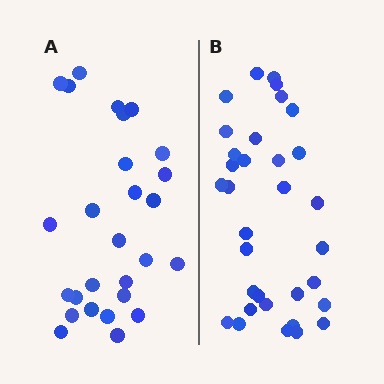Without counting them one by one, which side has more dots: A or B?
Region B (the right region) has more dots.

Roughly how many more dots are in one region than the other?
Region B has about 6 more dots than region A.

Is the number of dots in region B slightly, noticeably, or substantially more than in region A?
Region B has only slightly more — the two regions are fairly close. The ratio is roughly 1.2 to 1.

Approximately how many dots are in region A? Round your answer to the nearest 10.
About 30 dots. (The exact count is 27, which rounds to 30.)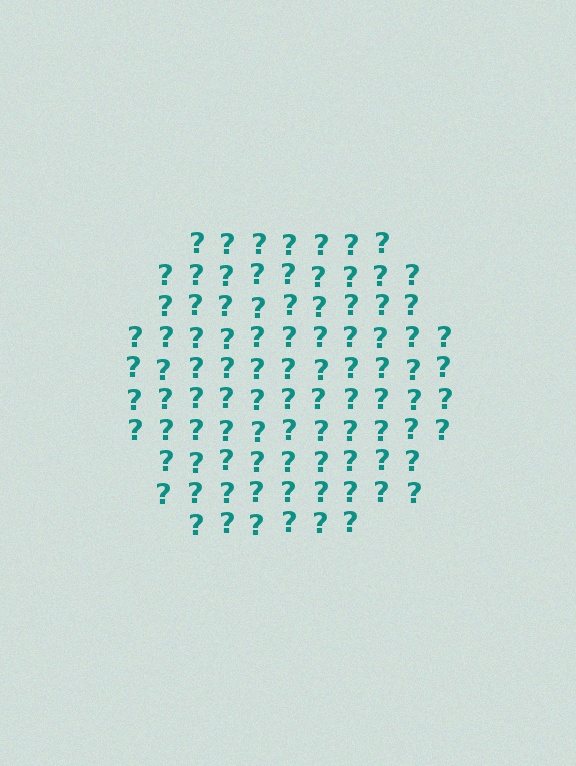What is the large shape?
The large shape is a circle.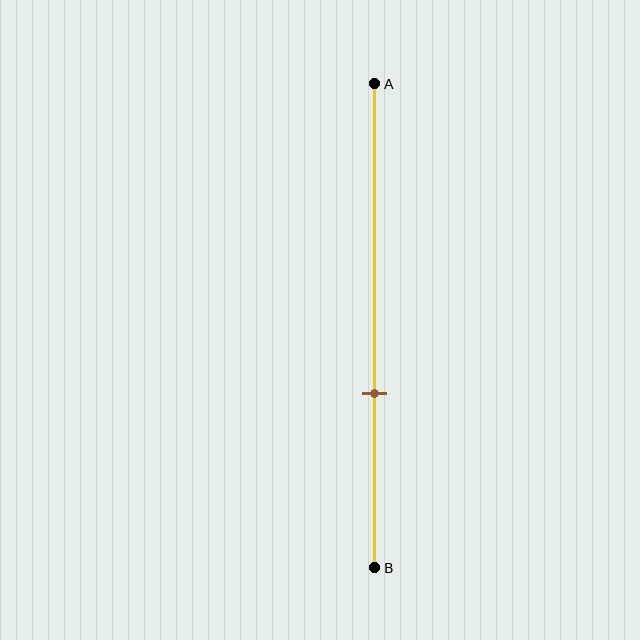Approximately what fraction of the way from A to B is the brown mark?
The brown mark is approximately 65% of the way from A to B.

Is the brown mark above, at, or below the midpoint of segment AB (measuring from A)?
The brown mark is below the midpoint of segment AB.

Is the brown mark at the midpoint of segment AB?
No, the mark is at about 65% from A, not at the 50% midpoint.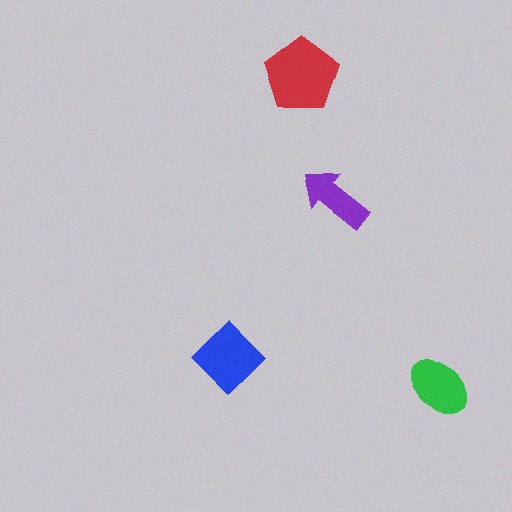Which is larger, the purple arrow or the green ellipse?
The green ellipse.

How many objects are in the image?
There are 4 objects in the image.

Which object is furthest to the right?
The green ellipse is rightmost.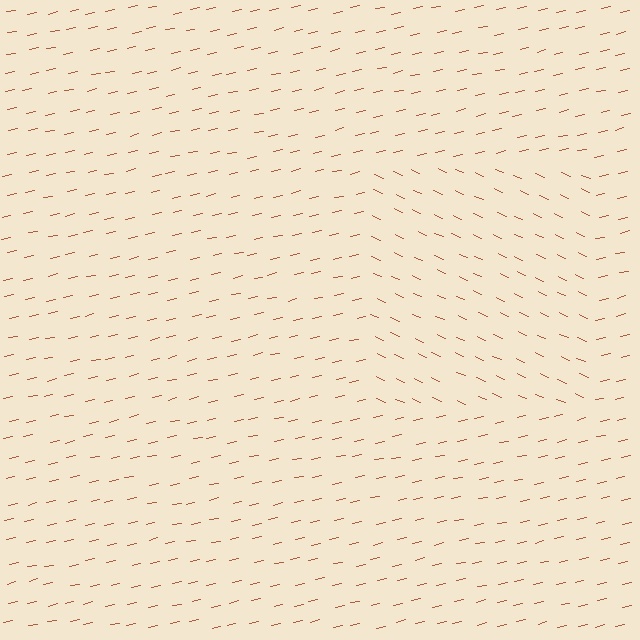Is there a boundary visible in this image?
Yes, there is a texture boundary formed by a change in line orientation.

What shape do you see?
I see a rectangle.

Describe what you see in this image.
The image is filled with small brown line segments. A rectangle region in the image has lines oriented differently from the surrounding lines, creating a visible texture boundary.